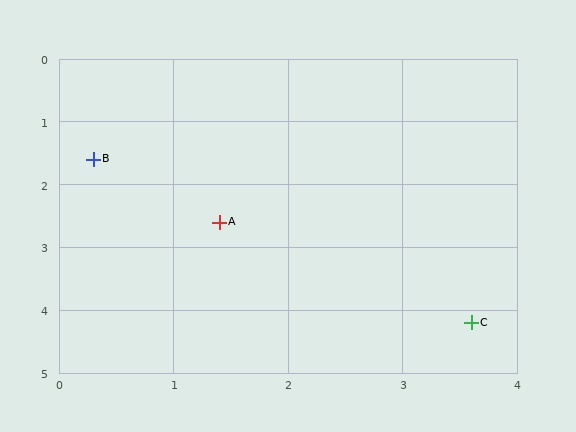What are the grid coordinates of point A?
Point A is at approximately (1.4, 2.6).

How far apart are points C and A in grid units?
Points C and A are about 2.7 grid units apart.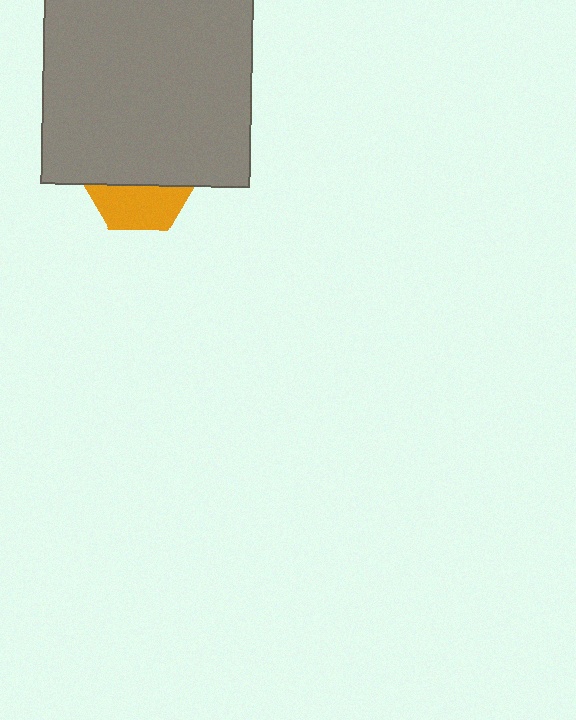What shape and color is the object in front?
The object in front is a gray square.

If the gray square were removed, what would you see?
You would see the complete orange hexagon.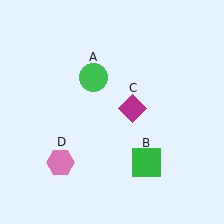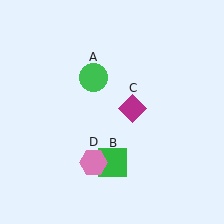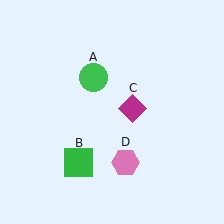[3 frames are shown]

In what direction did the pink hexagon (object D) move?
The pink hexagon (object D) moved right.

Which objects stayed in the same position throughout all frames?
Green circle (object A) and magenta diamond (object C) remained stationary.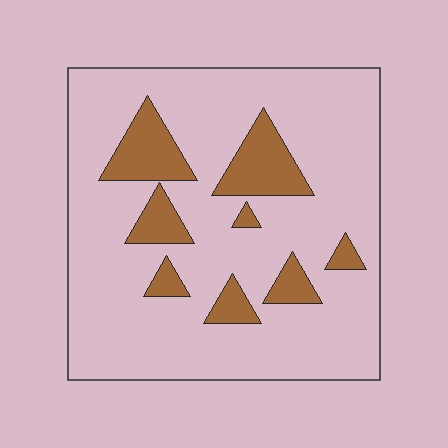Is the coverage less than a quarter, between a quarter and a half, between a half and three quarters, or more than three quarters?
Less than a quarter.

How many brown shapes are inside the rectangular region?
8.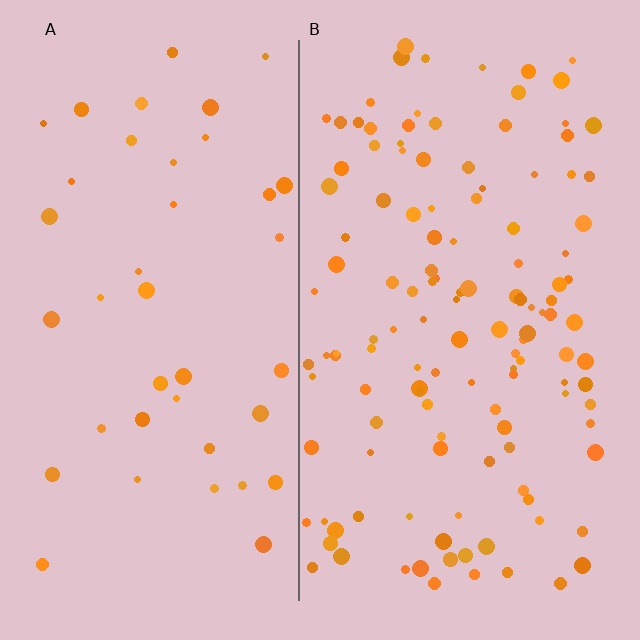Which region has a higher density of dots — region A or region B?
B (the right).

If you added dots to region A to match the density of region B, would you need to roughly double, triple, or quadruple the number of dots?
Approximately triple.